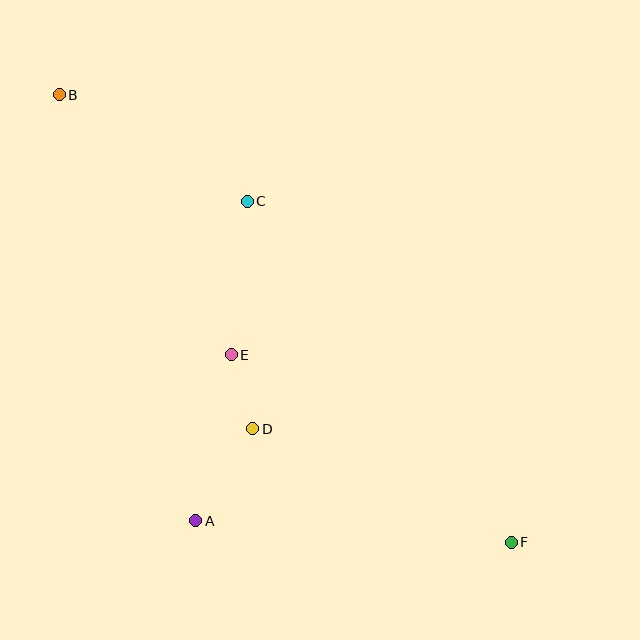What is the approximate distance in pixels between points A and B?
The distance between A and B is approximately 447 pixels.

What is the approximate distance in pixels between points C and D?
The distance between C and D is approximately 227 pixels.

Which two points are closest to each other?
Points D and E are closest to each other.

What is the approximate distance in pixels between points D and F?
The distance between D and F is approximately 282 pixels.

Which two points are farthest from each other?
Points B and F are farthest from each other.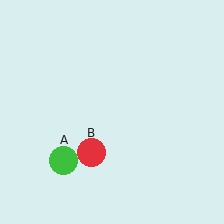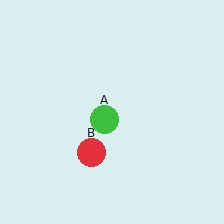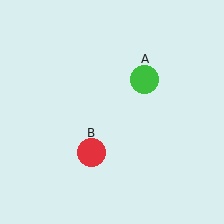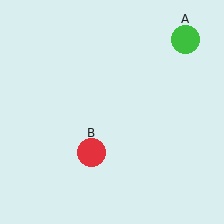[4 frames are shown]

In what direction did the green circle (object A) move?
The green circle (object A) moved up and to the right.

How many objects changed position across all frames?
1 object changed position: green circle (object A).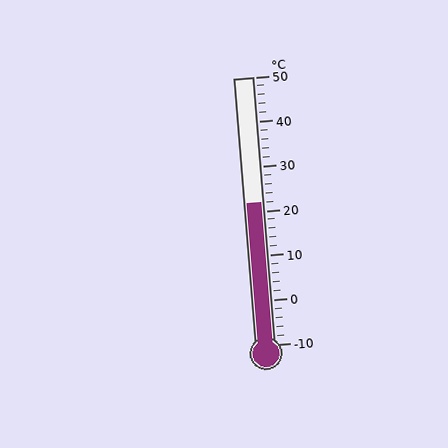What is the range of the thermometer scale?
The thermometer scale ranges from -10°C to 50°C.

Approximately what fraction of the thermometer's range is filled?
The thermometer is filled to approximately 55% of its range.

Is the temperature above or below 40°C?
The temperature is below 40°C.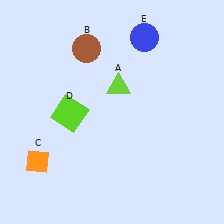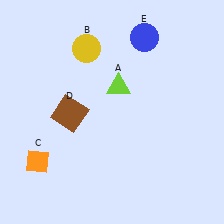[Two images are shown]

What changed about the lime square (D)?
In Image 1, D is lime. In Image 2, it changed to brown.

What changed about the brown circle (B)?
In Image 1, B is brown. In Image 2, it changed to yellow.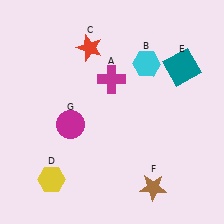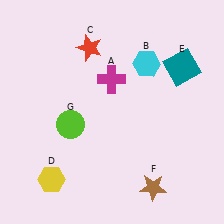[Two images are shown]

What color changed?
The circle (G) changed from magenta in Image 1 to lime in Image 2.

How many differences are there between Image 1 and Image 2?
There is 1 difference between the two images.